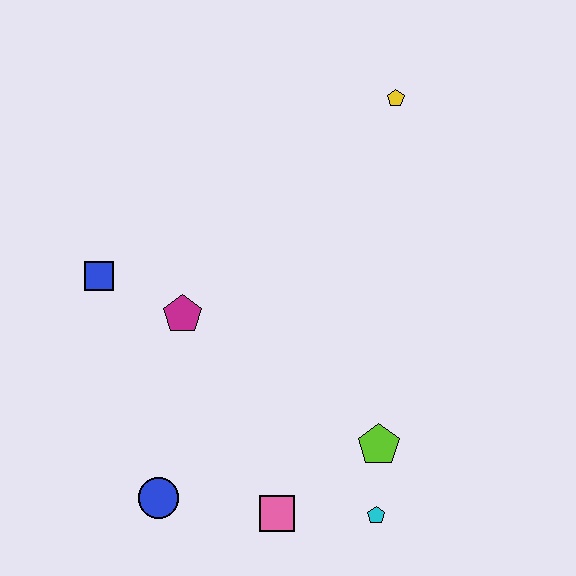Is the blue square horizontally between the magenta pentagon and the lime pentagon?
No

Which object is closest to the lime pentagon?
The cyan pentagon is closest to the lime pentagon.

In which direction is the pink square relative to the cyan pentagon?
The pink square is to the left of the cyan pentagon.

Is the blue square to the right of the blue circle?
No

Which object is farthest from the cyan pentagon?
The yellow pentagon is farthest from the cyan pentagon.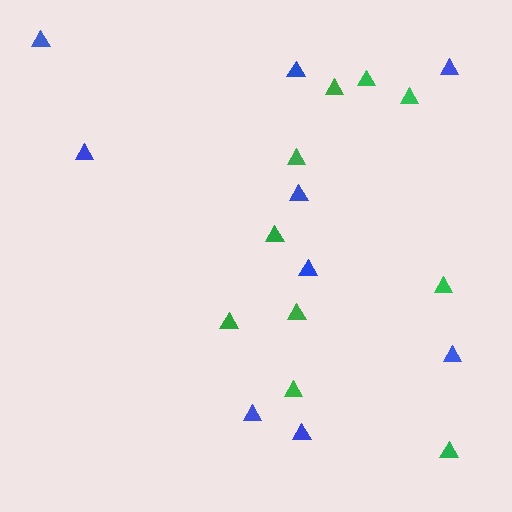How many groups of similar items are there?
There are 2 groups: one group of green triangles (10) and one group of blue triangles (9).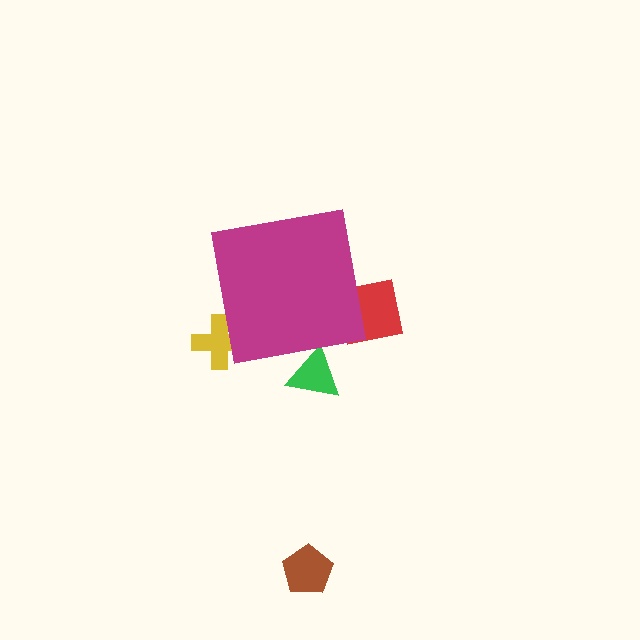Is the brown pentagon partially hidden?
No, the brown pentagon is fully visible.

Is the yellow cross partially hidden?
Yes, the yellow cross is partially hidden behind the magenta square.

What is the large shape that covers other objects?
A magenta square.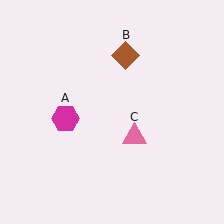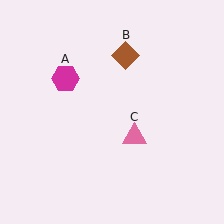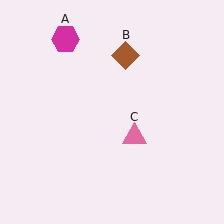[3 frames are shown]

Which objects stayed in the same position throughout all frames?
Brown diamond (object B) and pink triangle (object C) remained stationary.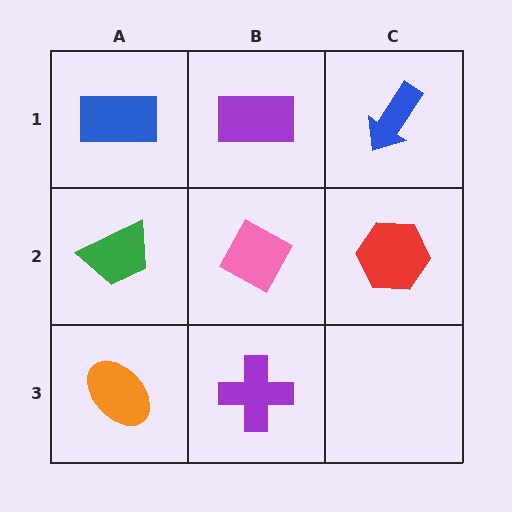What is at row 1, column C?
A blue arrow.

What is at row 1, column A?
A blue rectangle.